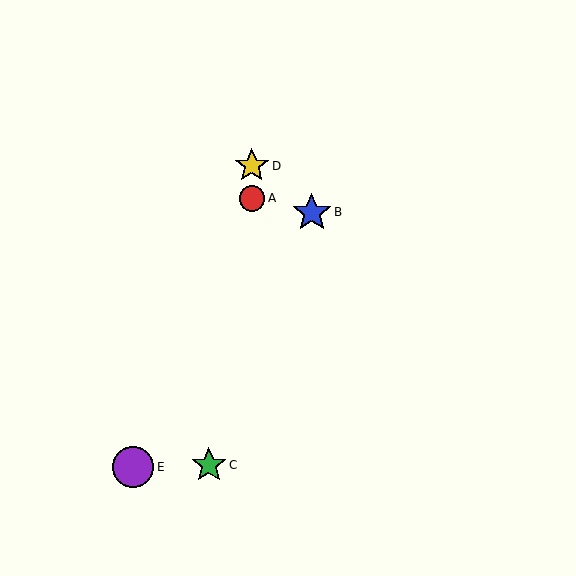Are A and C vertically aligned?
No, A is at x≈252 and C is at x≈209.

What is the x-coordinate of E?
Object E is at x≈134.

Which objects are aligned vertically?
Objects A, D are aligned vertically.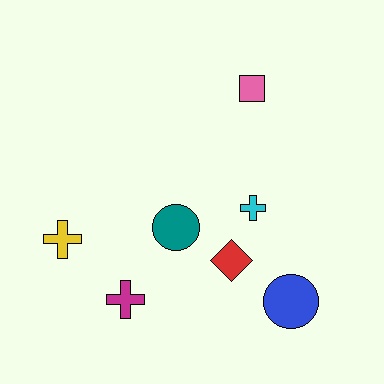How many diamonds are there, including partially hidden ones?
There is 1 diamond.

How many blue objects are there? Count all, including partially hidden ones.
There is 1 blue object.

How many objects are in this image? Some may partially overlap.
There are 7 objects.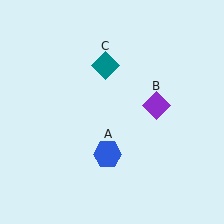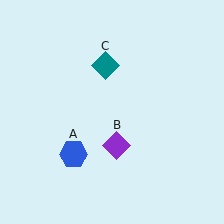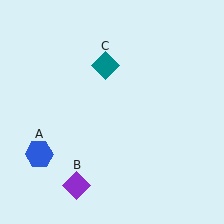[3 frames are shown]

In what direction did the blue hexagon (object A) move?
The blue hexagon (object A) moved left.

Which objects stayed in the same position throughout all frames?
Teal diamond (object C) remained stationary.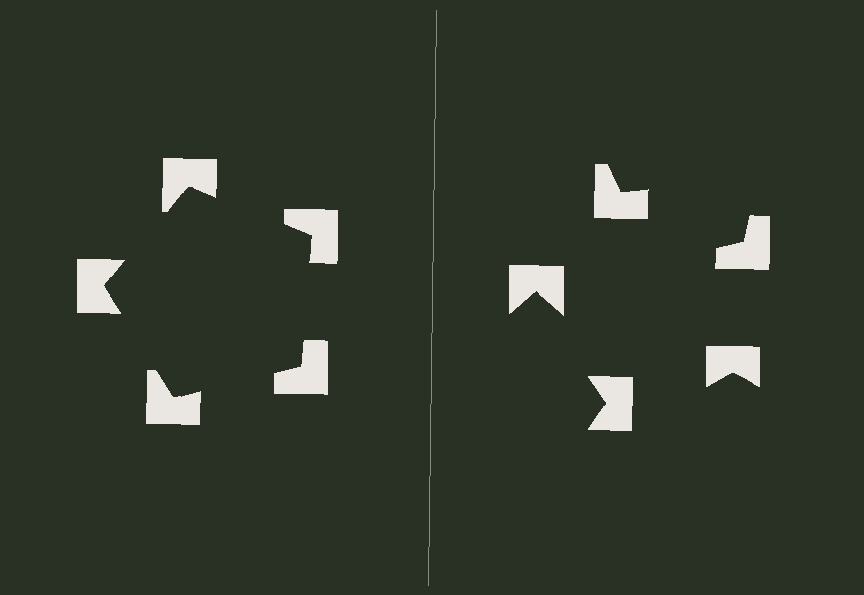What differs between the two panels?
The notched squares are positioned identically on both sides; only the wedge orientations differ. On the left they align to a pentagon; on the right they are misaligned.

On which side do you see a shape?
An illusory pentagon appears on the left side. On the right side the wedge cuts are rotated, so no coherent shape forms.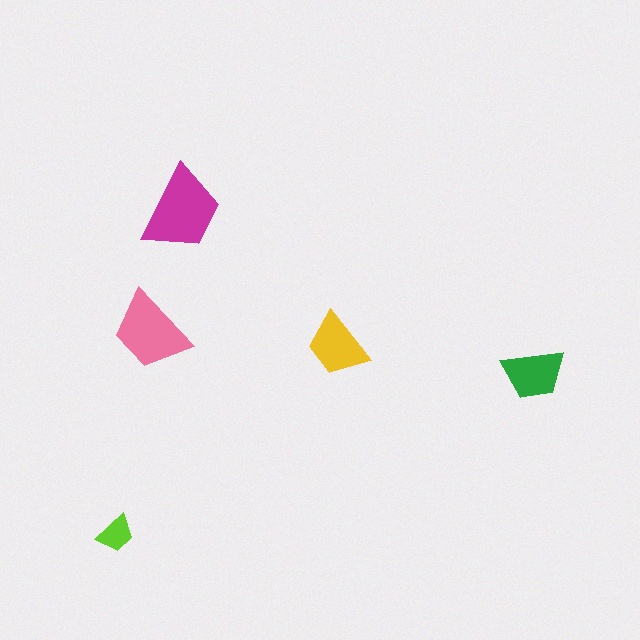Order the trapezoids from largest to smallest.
the magenta one, the pink one, the yellow one, the green one, the lime one.